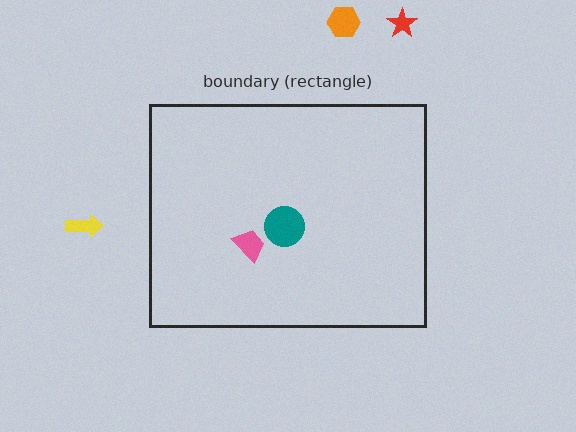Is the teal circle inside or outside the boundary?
Inside.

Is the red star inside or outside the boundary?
Outside.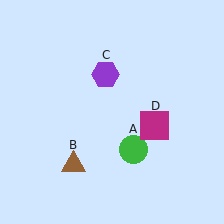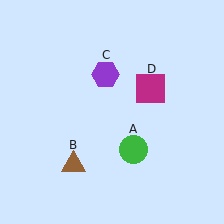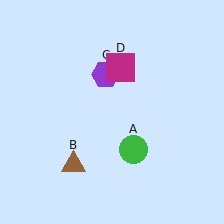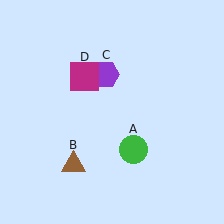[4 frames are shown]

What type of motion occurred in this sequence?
The magenta square (object D) rotated counterclockwise around the center of the scene.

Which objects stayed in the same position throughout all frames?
Green circle (object A) and brown triangle (object B) and purple hexagon (object C) remained stationary.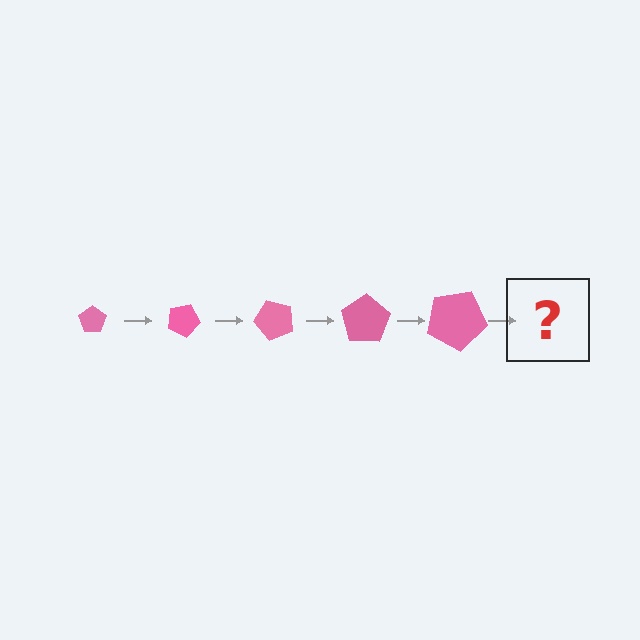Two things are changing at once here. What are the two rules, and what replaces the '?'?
The two rules are that the pentagon grows larger each step and it rotates 25 degrees each step. The '?' should be a pentagon, larger than the previous one and rotated 125 degrees from the start.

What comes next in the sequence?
The next element should be a pentagon, larger than the previous one and rotated 125 degrees from the start.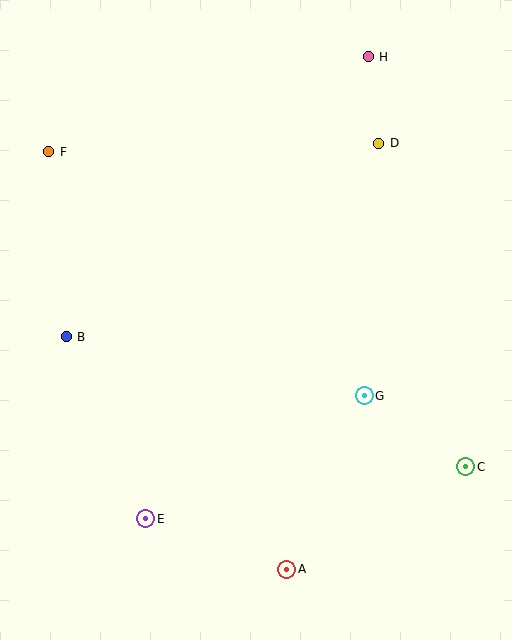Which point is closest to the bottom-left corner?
Point E is closest to the bottom-left corner.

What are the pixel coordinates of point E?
Point E is at (146, 519).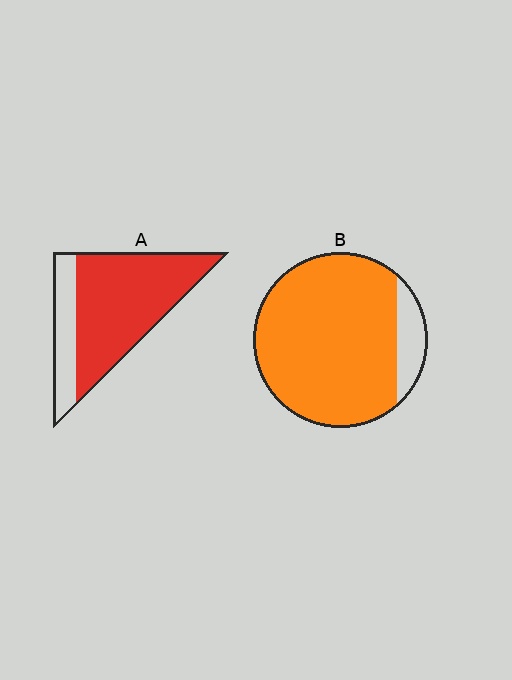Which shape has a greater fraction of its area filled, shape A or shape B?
Shape B.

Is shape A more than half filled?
Yes.